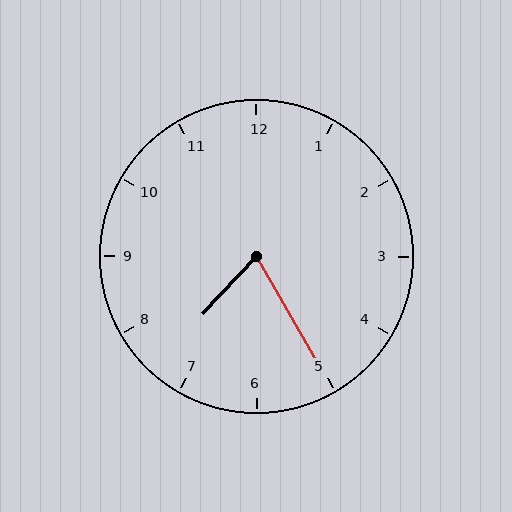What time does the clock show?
7:25.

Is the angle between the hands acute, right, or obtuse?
It is acute.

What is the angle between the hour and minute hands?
Approximately 72 degrees.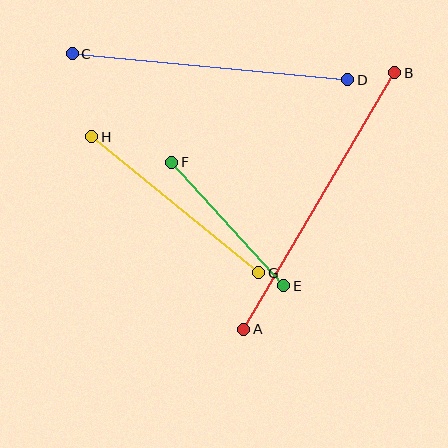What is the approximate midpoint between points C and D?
The midpoint is at approximately (210, 67) pixels.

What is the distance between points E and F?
The distance is approximately 167 pixels.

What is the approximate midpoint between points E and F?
The midpoint is at approximately (228, 224) pixels.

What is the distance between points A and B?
The distance is approximately 298 pixels.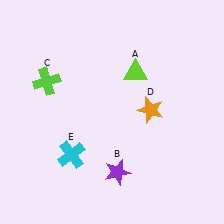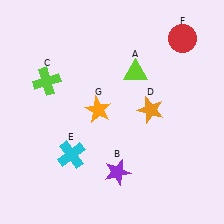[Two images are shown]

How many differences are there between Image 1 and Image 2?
There are 2 differences between the two images.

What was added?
A red circle (F), an orange star (G) were added in Image 2.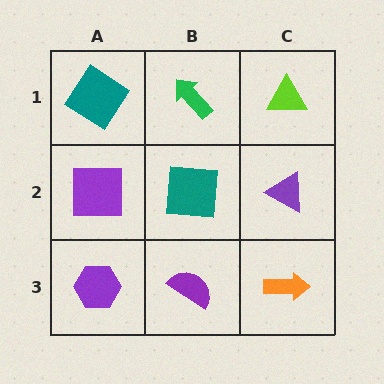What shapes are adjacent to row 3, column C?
A purple triangle (row 2, column C), a purple semicircle (row 3, column B).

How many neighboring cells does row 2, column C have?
3.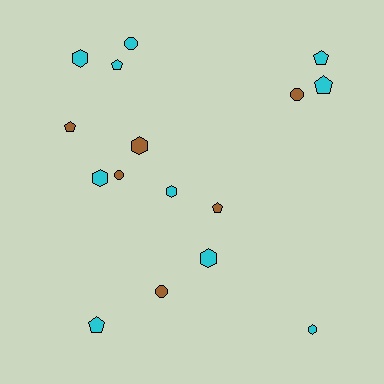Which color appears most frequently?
Cyan, with 10 objects.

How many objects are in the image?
There are 16 objects.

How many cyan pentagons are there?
There are 4 cyan pentagons.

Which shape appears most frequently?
Hexagon, with 6 objects.